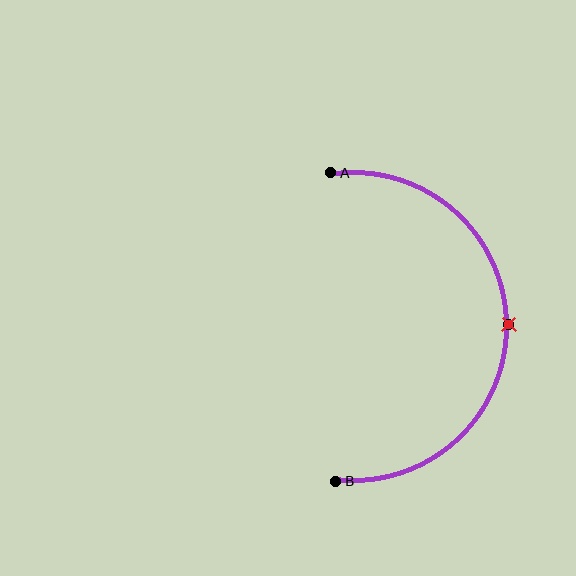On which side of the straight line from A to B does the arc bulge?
The arc bulges to the right of the straight line connecting A and B.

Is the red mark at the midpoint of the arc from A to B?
Yes. The red mark lies on the arc at equal arc-length from both A and B — it is the arc midpoint.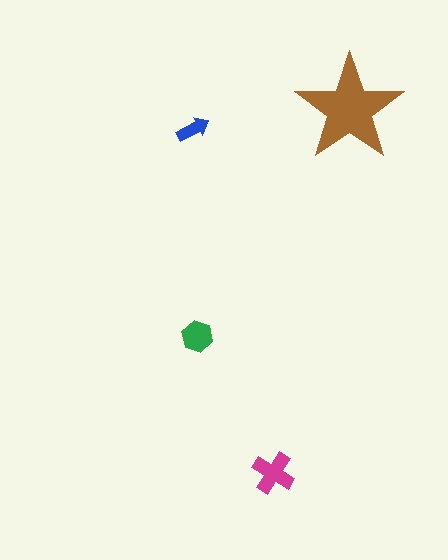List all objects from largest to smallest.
The brown star, the magenta cross, the green hexagon, the blue arrow.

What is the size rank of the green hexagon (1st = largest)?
3rd.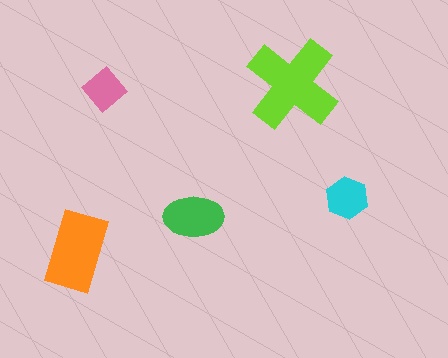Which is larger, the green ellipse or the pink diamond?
The green ellipse.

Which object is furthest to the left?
The orange rectangle is leftmost.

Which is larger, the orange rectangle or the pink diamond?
The orange rectangle.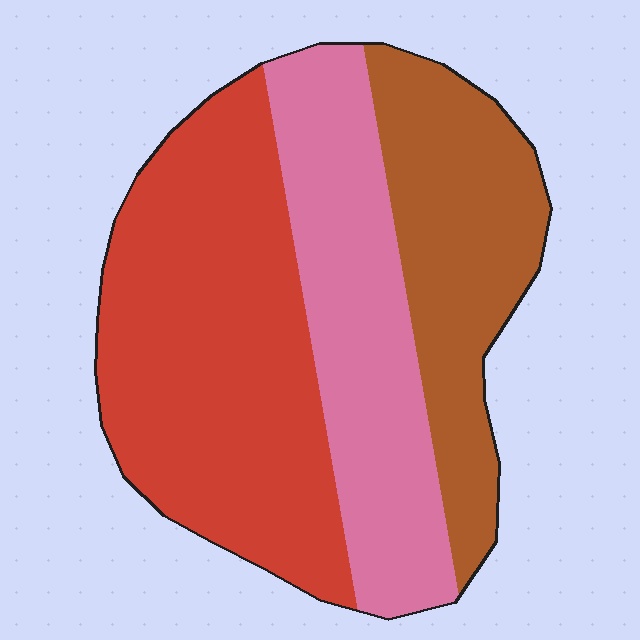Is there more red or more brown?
Red.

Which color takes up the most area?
Red, at roughly 45%.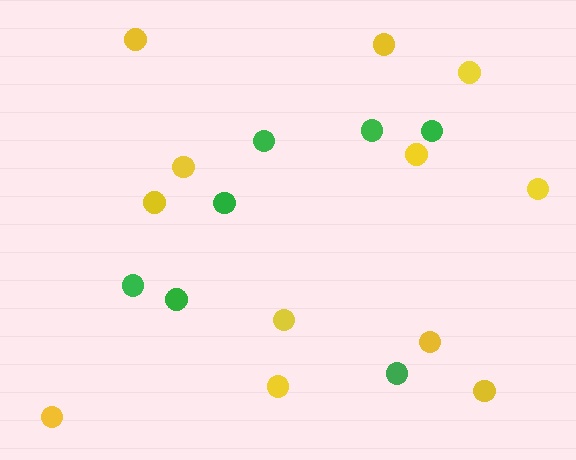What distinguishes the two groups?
There are 2 groups: one group of green circles (7) and one group of yellow circles (12).